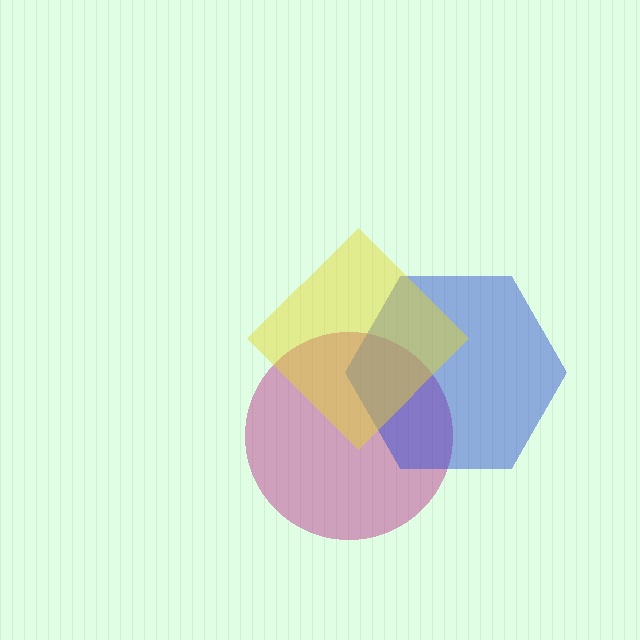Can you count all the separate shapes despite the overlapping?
Yes, there are 3 separate shapes.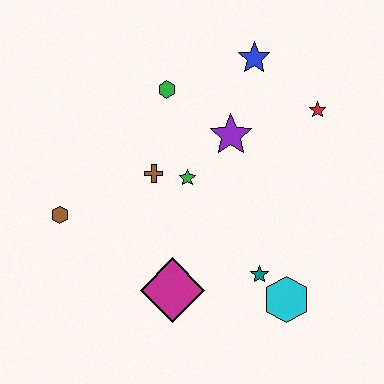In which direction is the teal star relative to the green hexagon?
The teal star is below the green hexagon.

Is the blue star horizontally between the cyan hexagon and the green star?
Yes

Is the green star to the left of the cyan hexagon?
Yes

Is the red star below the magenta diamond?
No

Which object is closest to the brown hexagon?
The brown cross is closest to the brown hexagon.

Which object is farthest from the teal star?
The blue star is farthest from the teal star.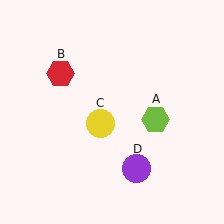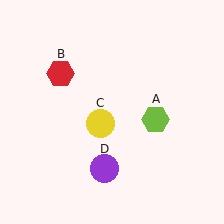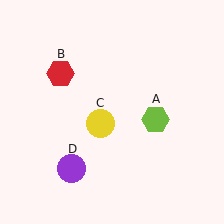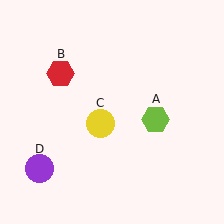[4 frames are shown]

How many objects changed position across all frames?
1 object changed position: purple circle (object D).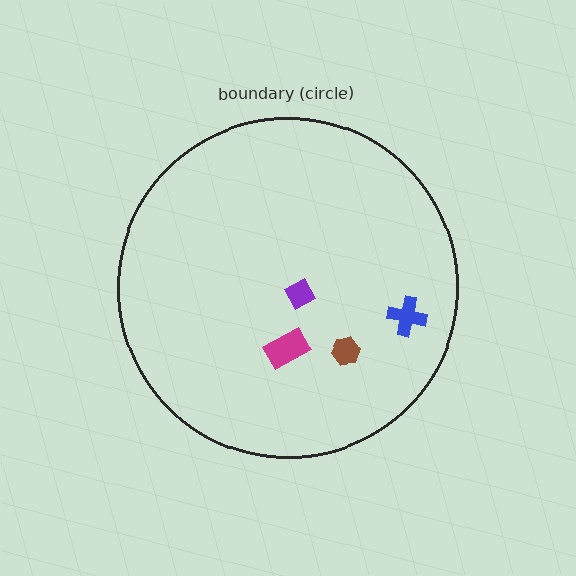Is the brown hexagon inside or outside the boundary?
Inside.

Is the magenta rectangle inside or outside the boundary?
Inside.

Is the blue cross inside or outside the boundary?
Inside.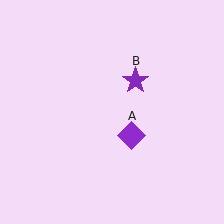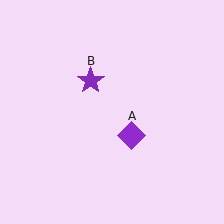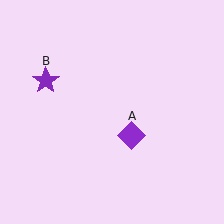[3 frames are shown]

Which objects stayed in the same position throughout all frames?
Purple diamond (object A) remained stationary.